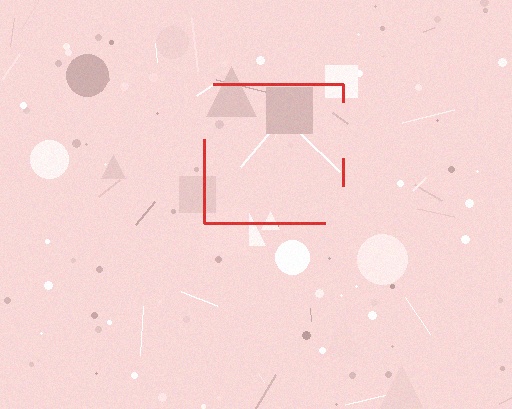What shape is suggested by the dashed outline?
The dashed outline suggests a square.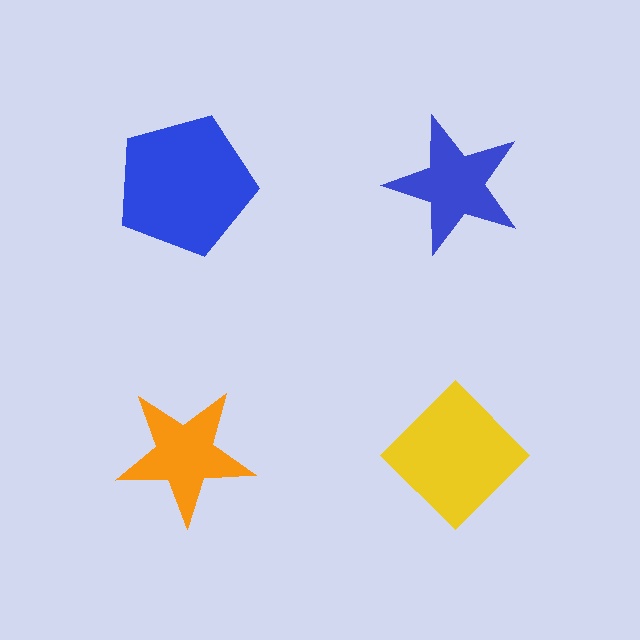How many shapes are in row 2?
2 shapes.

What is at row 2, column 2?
A yellow diamond.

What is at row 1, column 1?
A blue pentagon.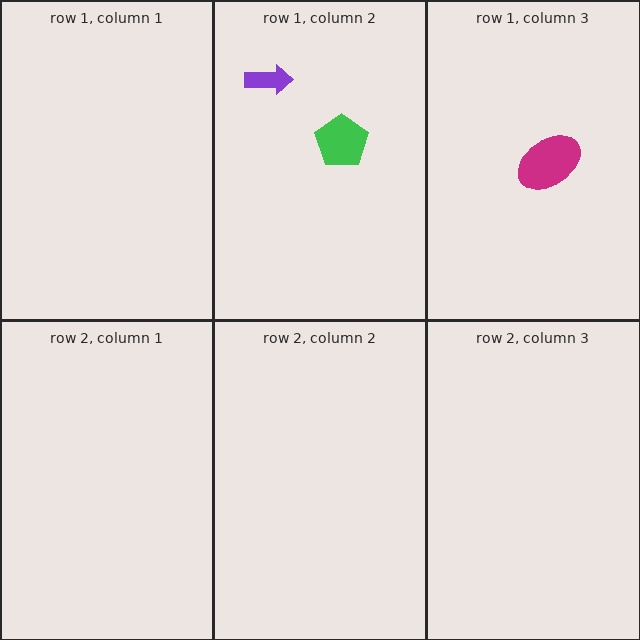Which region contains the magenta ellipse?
The row 1, column 3 region.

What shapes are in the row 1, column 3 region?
The magenta ellipse.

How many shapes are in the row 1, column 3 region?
1.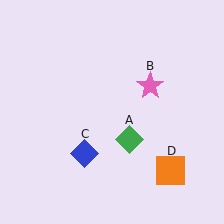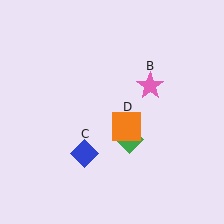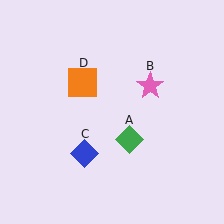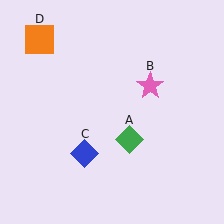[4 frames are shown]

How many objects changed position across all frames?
1 object changed position: orange square (object D).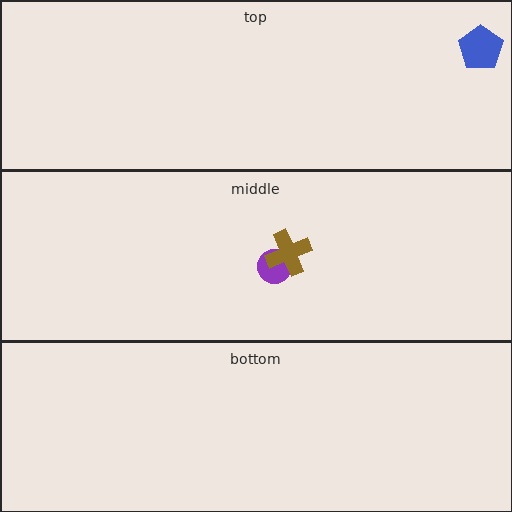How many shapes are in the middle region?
2.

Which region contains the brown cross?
The middle region.